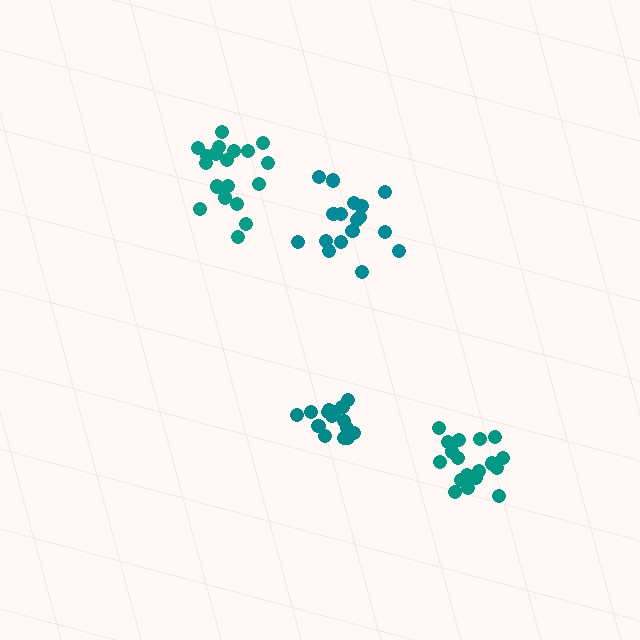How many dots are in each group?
Group 1: 19 dots, Group 2: 17 dots, Group 3: 19 dots, Group 4: 15 dots (70 total).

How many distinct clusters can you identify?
There are 4 distinct clusters.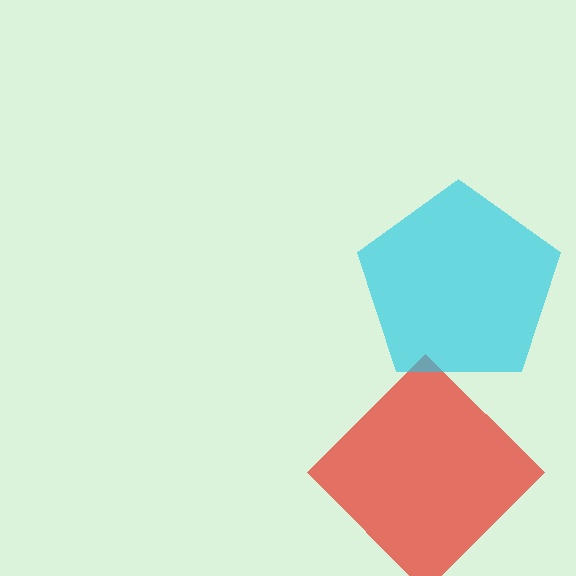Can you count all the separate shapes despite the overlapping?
Yes, there are 2 separate shapes.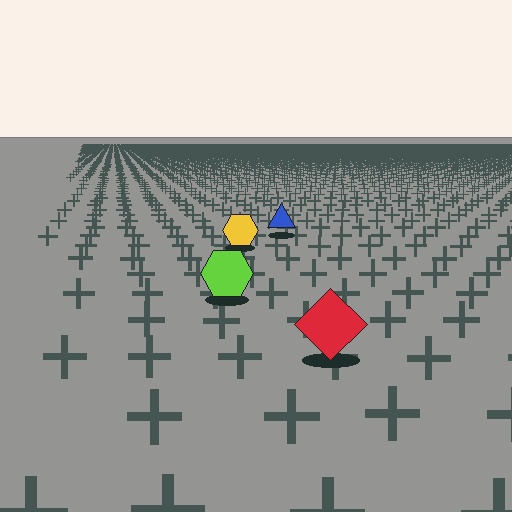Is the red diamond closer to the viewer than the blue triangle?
Yes. The red diamond is closer — you can tell from the texture gradient: the ground texture is coarser near it.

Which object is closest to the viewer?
The red diamond is closest. The texture marks near it are larger and more spread out.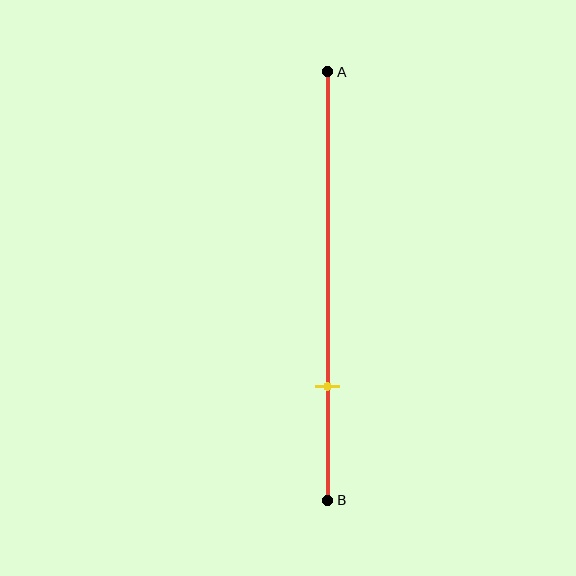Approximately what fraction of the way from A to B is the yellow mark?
The yellow mark is approximately 75% of the way from A to B.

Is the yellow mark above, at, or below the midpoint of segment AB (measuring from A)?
The yellow mark is below the midpoint of segment AB.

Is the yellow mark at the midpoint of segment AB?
No, the mark is at about 75% from A, not at the 50% midpoint.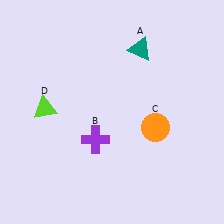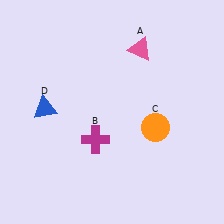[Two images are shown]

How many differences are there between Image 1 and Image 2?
There are 3 differences between the two images.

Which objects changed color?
A changed from teal to pink. B changed from purple to magenta. D changed from lime to blue.